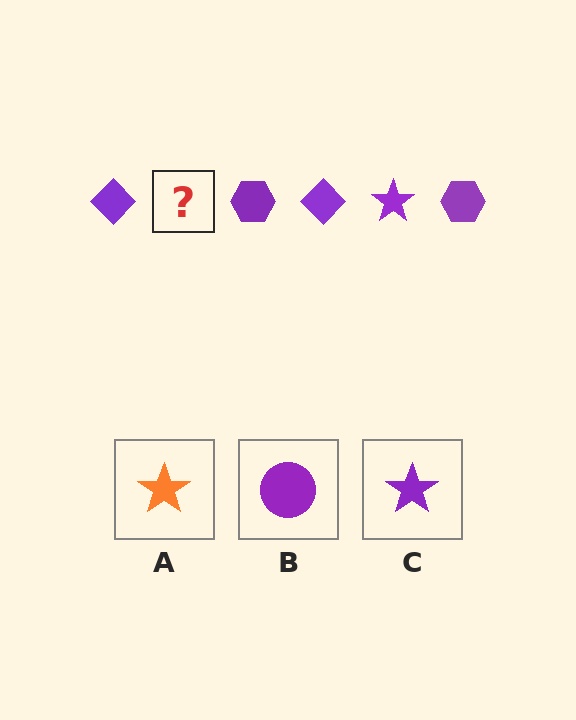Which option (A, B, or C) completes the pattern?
C.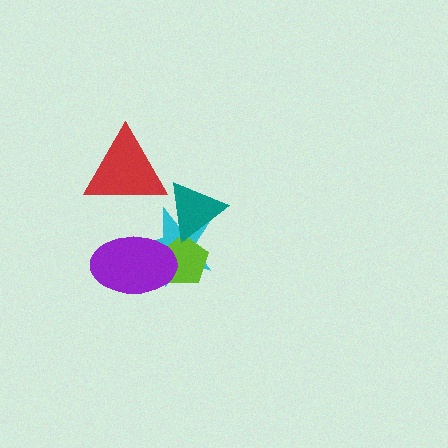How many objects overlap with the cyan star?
3 objects overlap with the cyan star.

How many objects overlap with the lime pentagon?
3 objects overlap with the lime pentagon.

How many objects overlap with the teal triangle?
2 objects overlap with the teal triangle.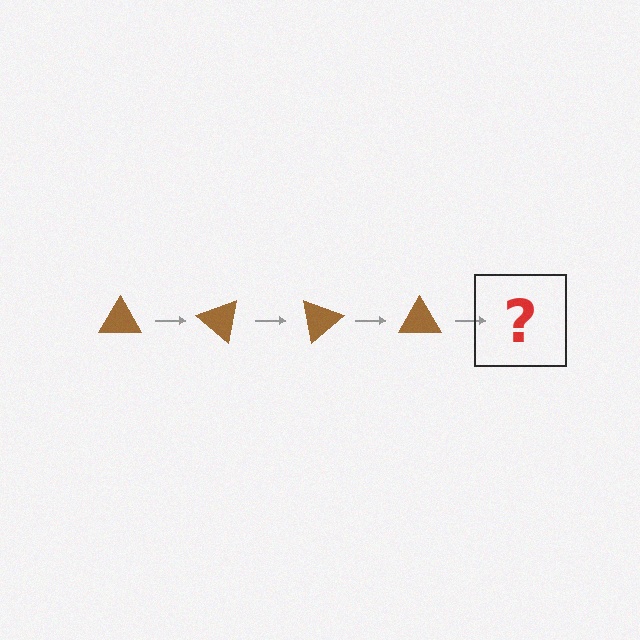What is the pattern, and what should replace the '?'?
The pattern is that the triangle rotates 40 degrees each step. The '?' should be a brown triangle rotated 160 degrees.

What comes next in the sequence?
The next element should be a brown triangle rotated 160 degrees.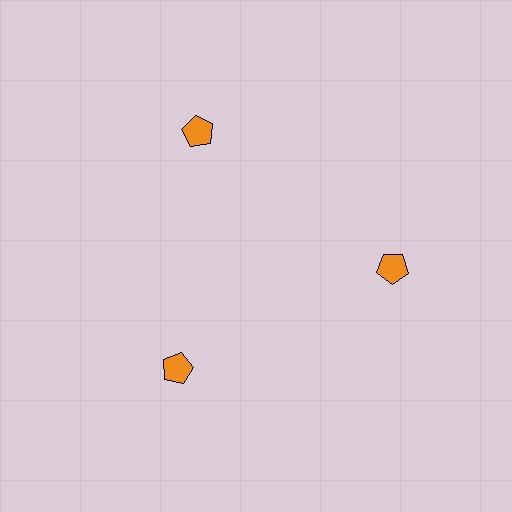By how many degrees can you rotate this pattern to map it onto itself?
The pattern maps onto itself every 120 degrees of rotation.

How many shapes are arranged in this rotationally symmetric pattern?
There are 3 shapes, arranged in 3 groups of 1.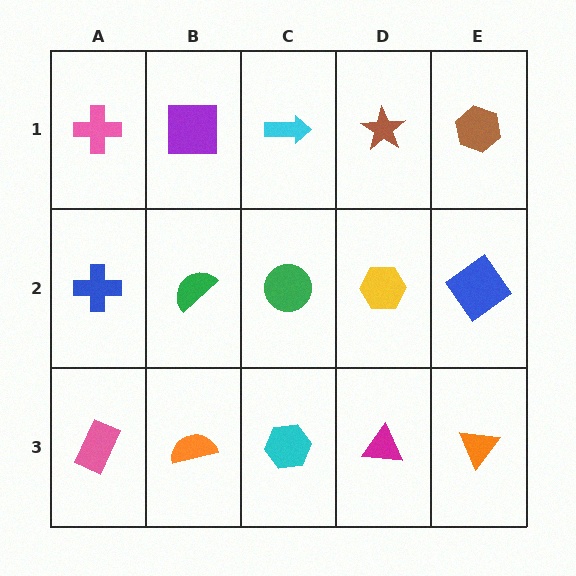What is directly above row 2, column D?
A brown star.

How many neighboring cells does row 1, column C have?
3.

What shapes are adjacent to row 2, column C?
A cyan arrow (row 1, column C), a cyan hexagon (row 3, column C), a green semicircle (row 2, column B), a yellow hexagon (row 2, column D).